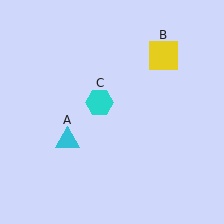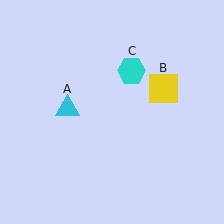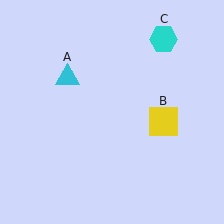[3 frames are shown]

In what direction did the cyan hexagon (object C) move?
The cyan hexagon (object C) moved up and to the right.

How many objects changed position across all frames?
3 objects changed position: cyan triangle (object A), yellow square (object B), cyan hexagon (object C).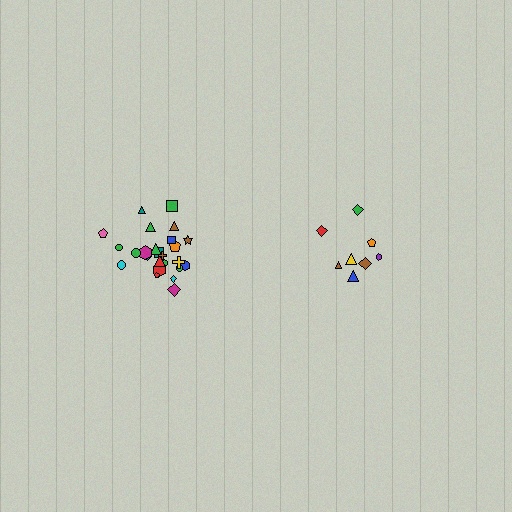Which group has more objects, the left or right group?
The left group.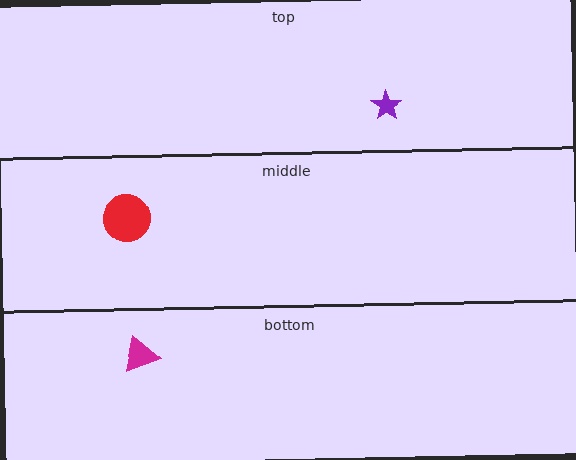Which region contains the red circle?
The middle region.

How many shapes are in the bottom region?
1.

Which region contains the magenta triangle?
The bottom region.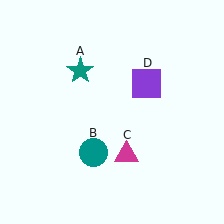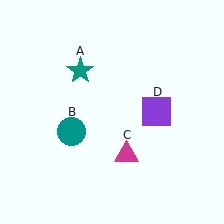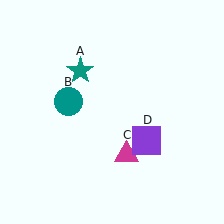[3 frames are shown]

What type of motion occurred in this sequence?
The teal circle (object B), purple square (object D) rotated clockwise around the center of the scene.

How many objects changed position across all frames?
2 objects changed position: teal circle (object B), purple square (object D).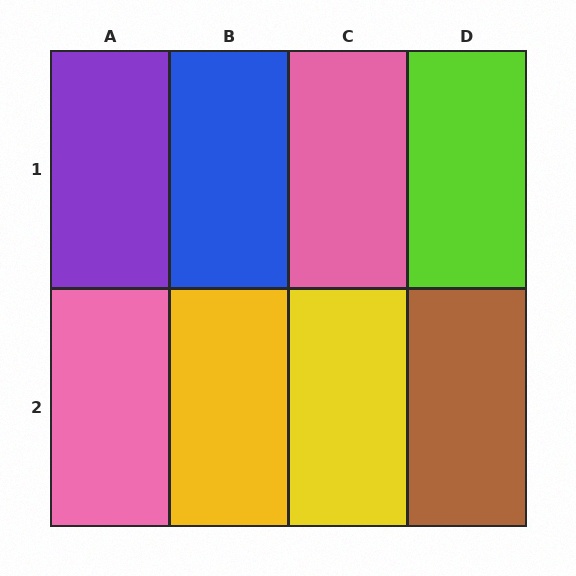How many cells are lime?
1 cell is lime.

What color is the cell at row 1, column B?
Blue.